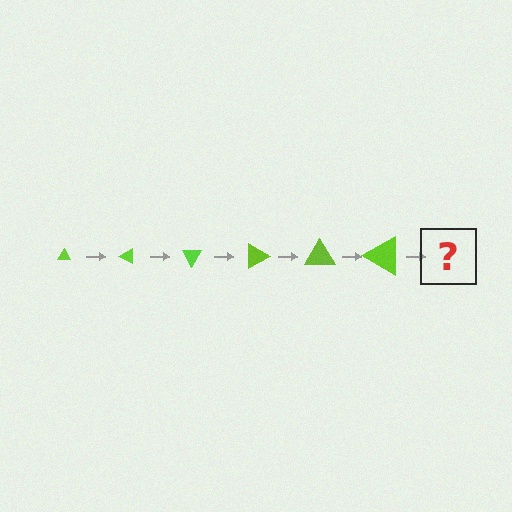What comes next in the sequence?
The next element should be a triangle, larger than the previous one and rotated 180 degrees from the start.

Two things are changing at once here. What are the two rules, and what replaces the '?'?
The two rules are that the triangle grows larger each step and it rotates 30 degrees each step. The '?' should be a triangle, larger than the previous one and rotated 180 degrees from the start.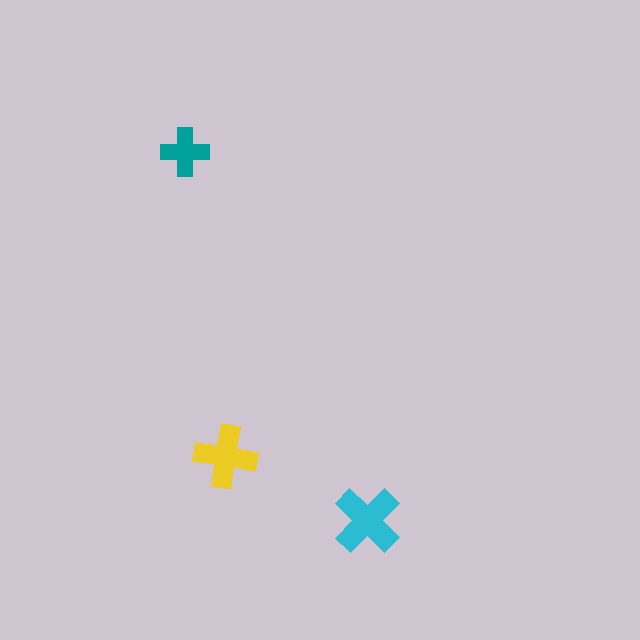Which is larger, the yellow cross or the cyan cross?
The cyan one.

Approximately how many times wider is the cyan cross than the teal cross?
About 1.5 times wider.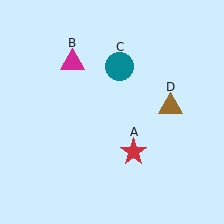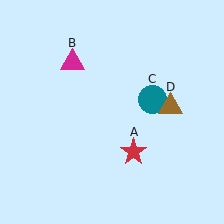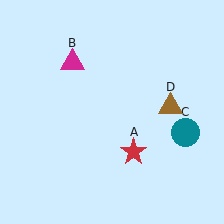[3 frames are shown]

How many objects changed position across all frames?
1 object changed position: teal circle (object C).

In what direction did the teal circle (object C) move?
The teal circle (object C) moved down and to the right.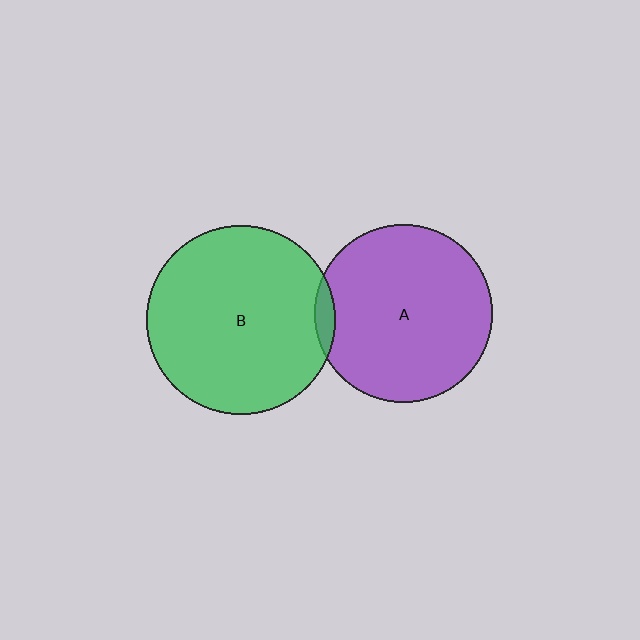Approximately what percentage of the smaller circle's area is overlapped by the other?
Approximately 5%.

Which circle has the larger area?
Circle B (green).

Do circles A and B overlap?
Yes.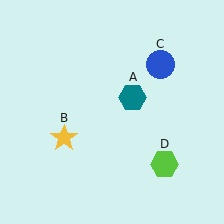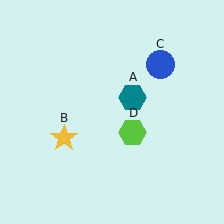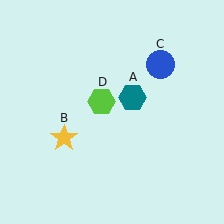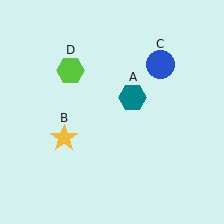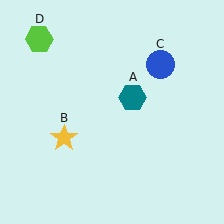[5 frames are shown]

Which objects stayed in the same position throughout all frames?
Teal hexagon (object A) and yellow star (object B) and blue circle (object C) remained stationary.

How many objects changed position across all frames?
1 object changed position: lime hexagon (object D).